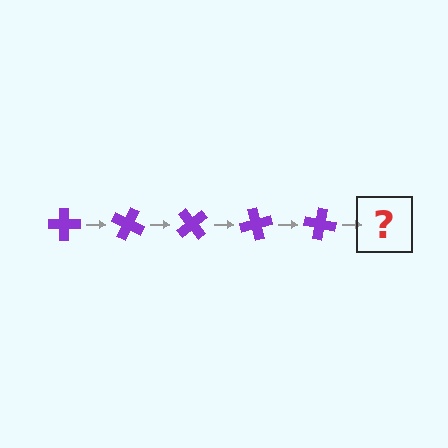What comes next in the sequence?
The next element should be a purple cross rotated 125 degrees.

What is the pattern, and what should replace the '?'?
The pattern is that the cross rotates 25 degrees each step. The '?' should be a purple cross rotated 125 degrees.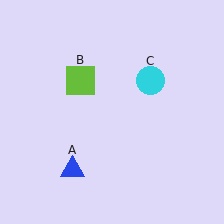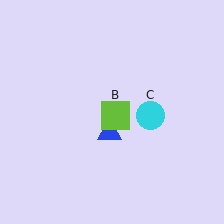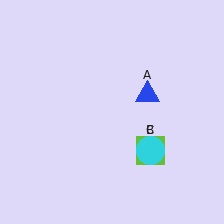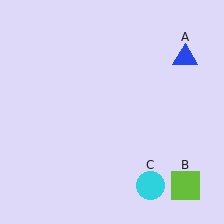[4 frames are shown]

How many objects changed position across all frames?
3 objects changed position: blue triangle (object A), lime square (object B), cyan circle (object C).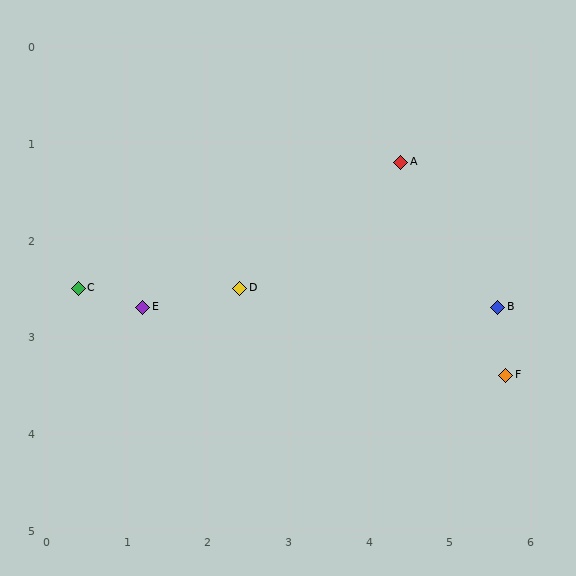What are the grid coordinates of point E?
Point E is at approximately (1.2, 2.7).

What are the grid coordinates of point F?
Point F is at approximately (5.7, 3.4).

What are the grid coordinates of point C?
Point C is at approximately (0.4, 2.5).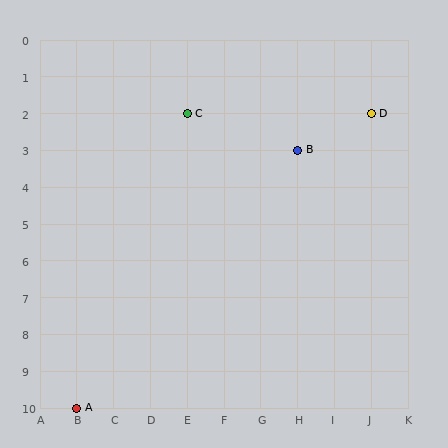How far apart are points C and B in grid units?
Points C and B are 3 columns and 1 row apart (about 3.2 grid units diagonally).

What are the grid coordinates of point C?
Point C is at grid coordinates (E, 2).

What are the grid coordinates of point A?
Point A is at grid coordinates (B, 10).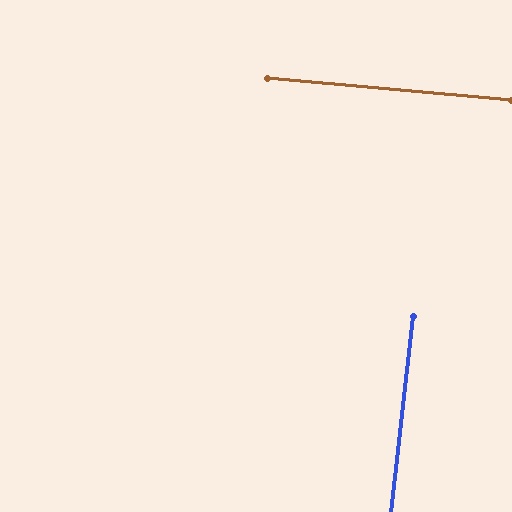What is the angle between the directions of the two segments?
Approximately 89 degrees.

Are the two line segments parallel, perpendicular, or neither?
Perpendicular — they meet at approximately 89°.